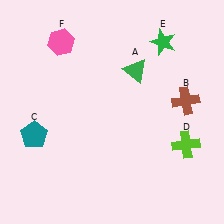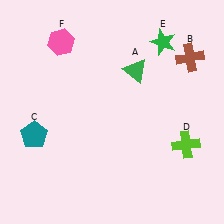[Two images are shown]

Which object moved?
The brown cross (B) moved up.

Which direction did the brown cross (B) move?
The brown cross (B) moved up.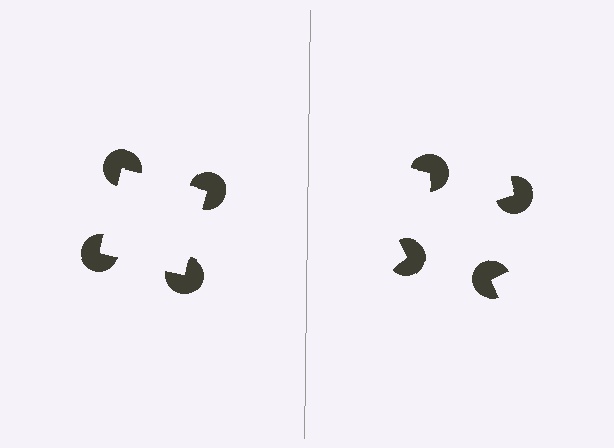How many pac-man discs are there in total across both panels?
8 — 4 on each side.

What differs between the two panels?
The pac-man discs are positioned identically on both sides; only the wedge orientations differ. On the left they align to a square; on the right they are misaligned.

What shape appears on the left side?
An illusory square.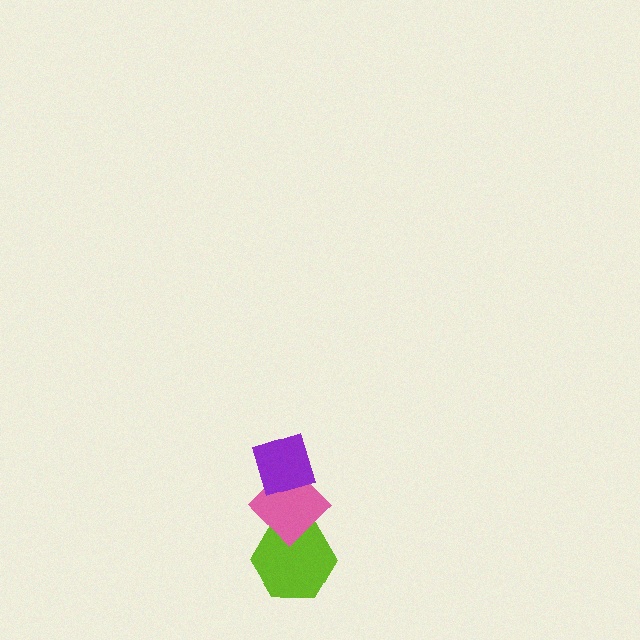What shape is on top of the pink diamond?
The purple diamond is on top of the pink diamond.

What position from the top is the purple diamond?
The purple diamond is 1st from the top.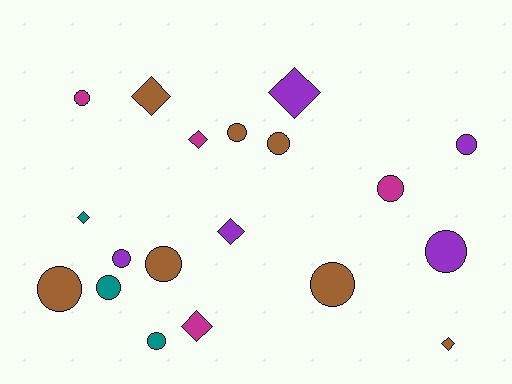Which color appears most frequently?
Brown, with 7 objects.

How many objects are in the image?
There are 19 objects.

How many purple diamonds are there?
There are 2 purple diamonds.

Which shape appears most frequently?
Circle, with 12 objects.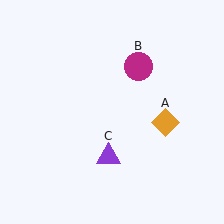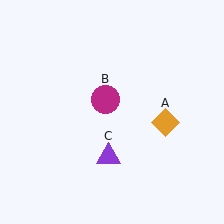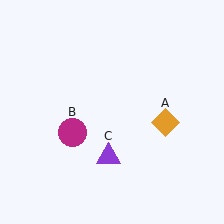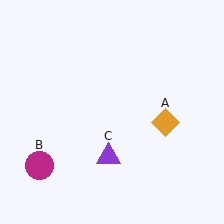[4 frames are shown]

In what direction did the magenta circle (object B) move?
The magenta circle (object B) moved down and to the left.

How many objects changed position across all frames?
1 object changed position: magenta circle (object B).